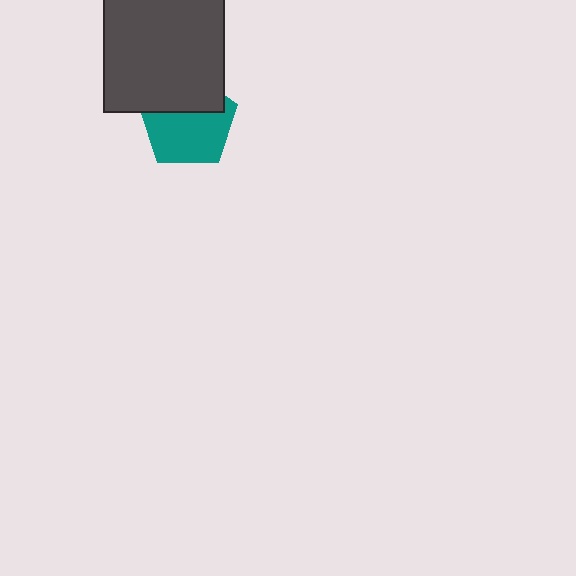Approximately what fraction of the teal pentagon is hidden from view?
Roughly 38% of the teal pentagon is hidden behind the dark gray square.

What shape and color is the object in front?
The object in front is a dark gray square.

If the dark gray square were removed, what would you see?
You would see the complete teal pentagon.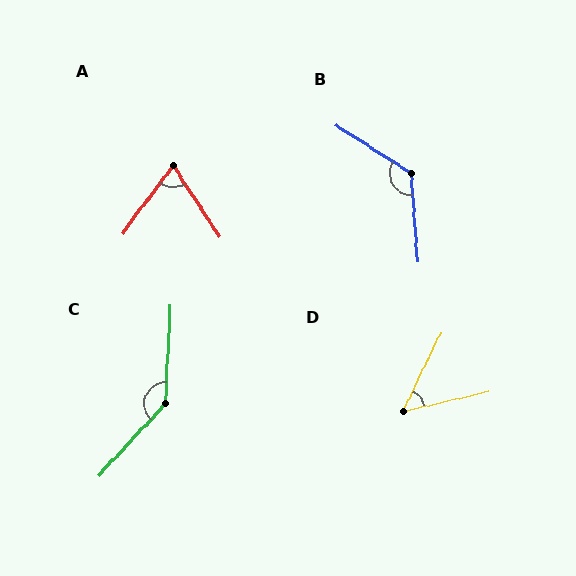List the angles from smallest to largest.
D (51°), A (70°), B (127°), C (140°).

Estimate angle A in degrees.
Approximately 70 degrees.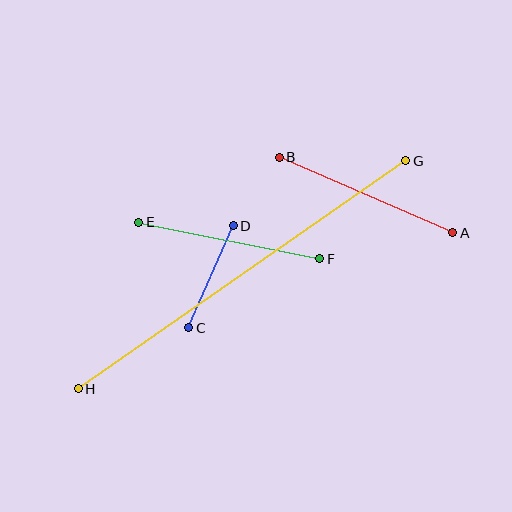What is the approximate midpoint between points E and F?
The midpoint is at approximately (229, 241) pixels.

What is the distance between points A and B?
The distance is approximately 189 pixels.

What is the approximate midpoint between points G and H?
The midpoint is at approximately (242, 275) pixels.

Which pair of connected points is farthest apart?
Points G and H are farthest apart.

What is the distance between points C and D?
The distance is approximately 111 pixels.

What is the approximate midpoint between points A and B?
The midpoint is at approximately (366, 195) pixels.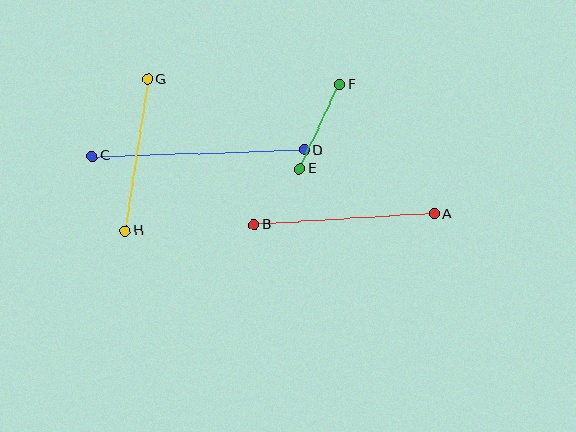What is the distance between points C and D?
The distance is approximately 212 pixels.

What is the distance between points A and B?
The distance is approximately 181 pixels.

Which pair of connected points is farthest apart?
Points C and D are farthest apart.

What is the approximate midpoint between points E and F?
The midpoint is at approximately (320, 127) pixels.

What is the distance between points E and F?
The distance is approximately 93 pixels.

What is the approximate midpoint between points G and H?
The midpoint is at approximately (136, 155) pixels.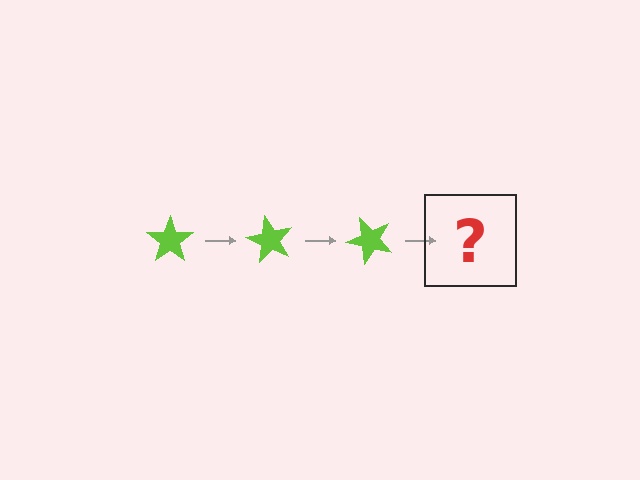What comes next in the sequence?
The next element should be a lime star rotated 180 degrees.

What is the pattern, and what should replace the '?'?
The pattern is that the star rotates 60 degrees each step. The '?' should be a lime star rotated 180 degrees.